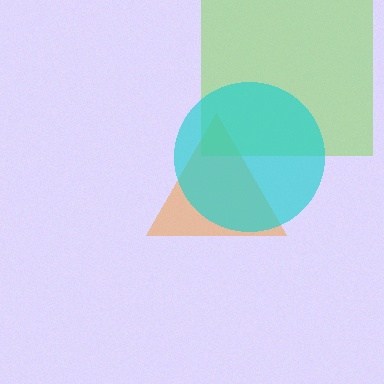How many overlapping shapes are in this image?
There are 3 overlapping shapes in the image.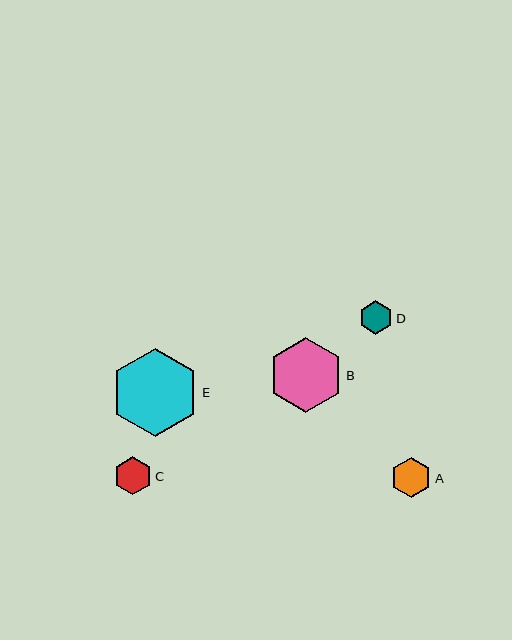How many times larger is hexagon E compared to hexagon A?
Hexagon E is approximately 2.2 times the size of hexagon A.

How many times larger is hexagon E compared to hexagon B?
Hexagon E is approximately 1.2 times the size of hexagon B.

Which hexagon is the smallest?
Hexagon D is the smallest with a size of approximately 34 pixels.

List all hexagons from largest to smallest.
From largest to smallest: E, B, A, C, D.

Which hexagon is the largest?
Hexagon E is the largest with a size of approximately 88 pixels.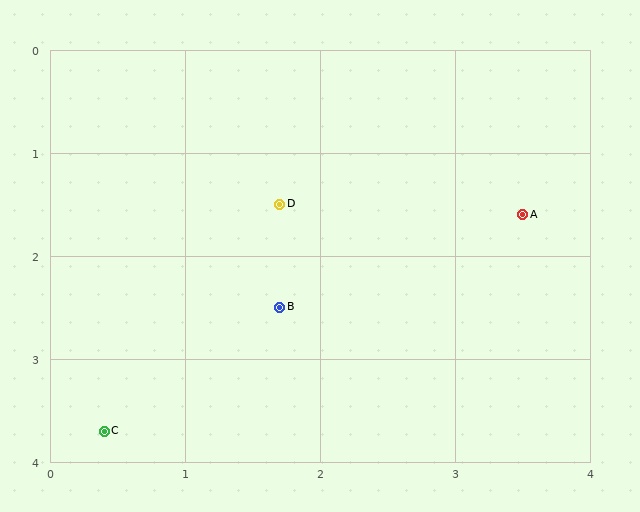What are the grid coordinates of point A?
Point A is at approximately (3.5, 1.6).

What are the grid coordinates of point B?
Point B is at approximately (1.7, 2.5).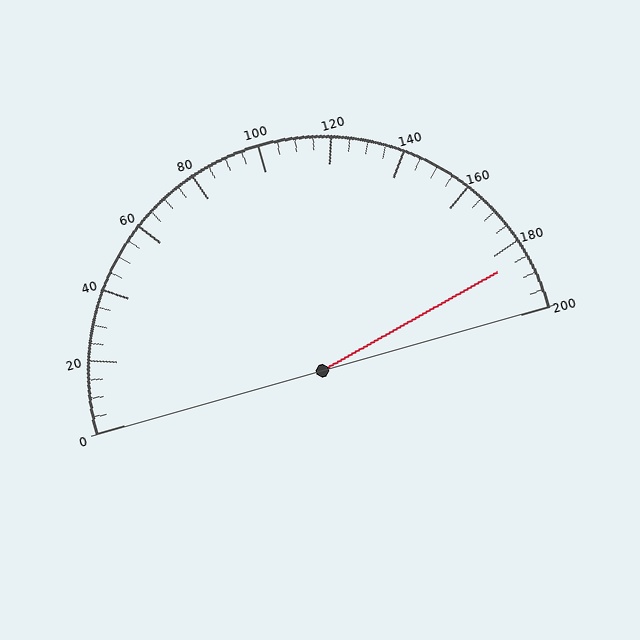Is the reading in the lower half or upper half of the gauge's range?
The reading is in the upper half of the range (0 to 200).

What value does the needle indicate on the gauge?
The needle indicates approximately 185.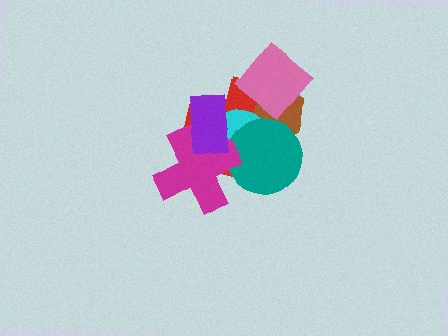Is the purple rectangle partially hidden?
No, no other shape covers it.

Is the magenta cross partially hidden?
Yes, it is partially covered by another shape.